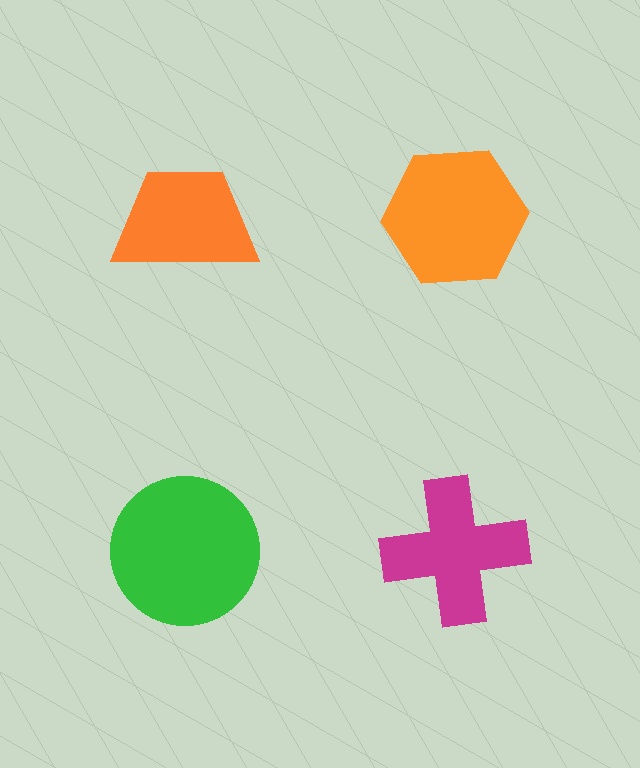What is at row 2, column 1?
A green circle.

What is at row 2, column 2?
A magenta cross.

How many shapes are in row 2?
2 shapes.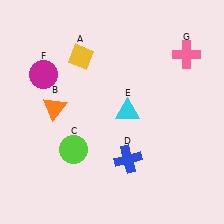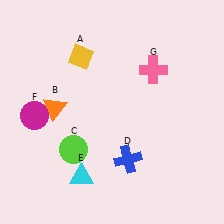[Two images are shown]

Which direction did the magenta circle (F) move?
The magenta circle (F) moved down.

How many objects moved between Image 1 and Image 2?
3 objects moved between the two images.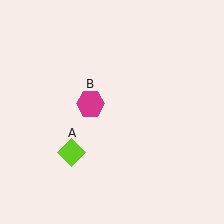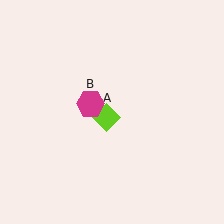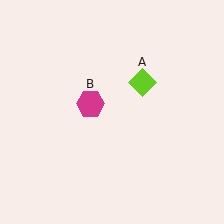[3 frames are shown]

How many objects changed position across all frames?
1 object changed position: lime diamond (object A).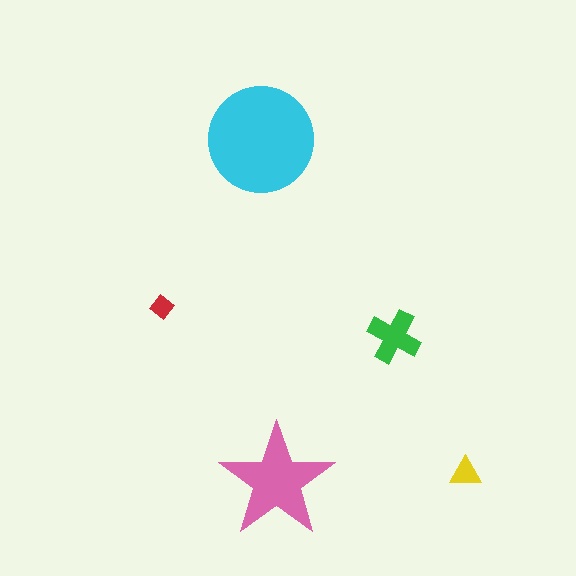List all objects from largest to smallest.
The cyan circle, the pink star, the green cross, the yellow triangle, the red diamond.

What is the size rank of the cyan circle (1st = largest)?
1st.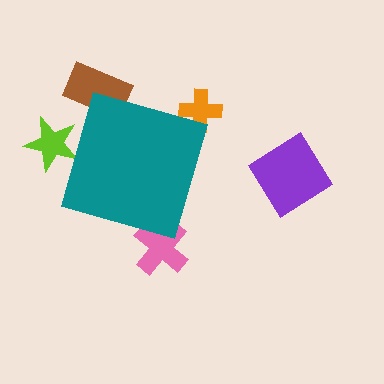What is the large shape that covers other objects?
A teal diamond.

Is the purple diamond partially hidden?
No, the purple diamond is fully visible.